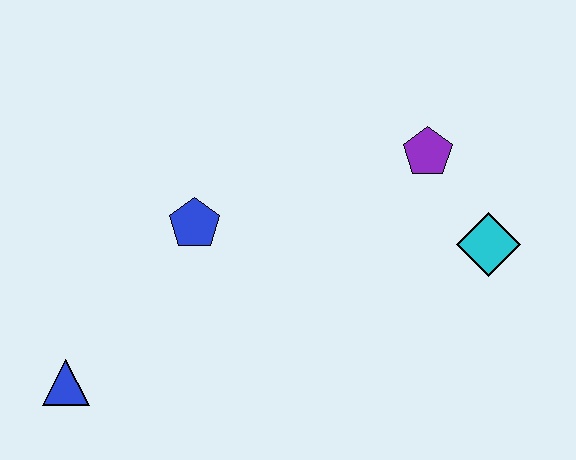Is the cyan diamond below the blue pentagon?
Yes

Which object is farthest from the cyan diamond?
The blue triangle is farthest from the cyan diamond.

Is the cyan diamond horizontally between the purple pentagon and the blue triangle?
No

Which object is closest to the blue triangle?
The blue pentagon is closest to the blue triangle.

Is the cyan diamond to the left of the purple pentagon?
No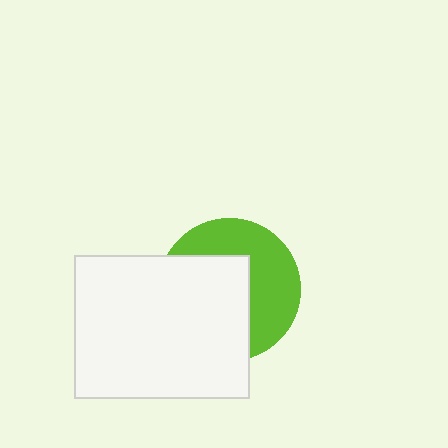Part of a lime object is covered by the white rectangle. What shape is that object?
It is a circle.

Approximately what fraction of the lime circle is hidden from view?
Roughly 53% of the lime circle is hidden behind the white rectangle.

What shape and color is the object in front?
The object in front is a white rectangle.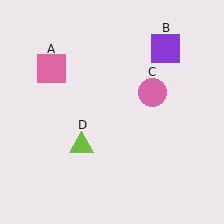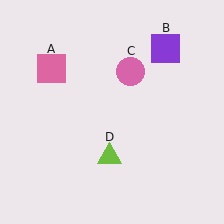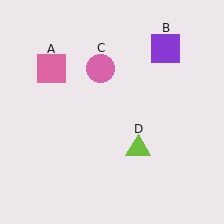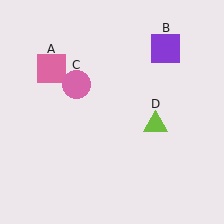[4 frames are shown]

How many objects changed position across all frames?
2 objects changed position: pink circle (object C), lime triangle (object D).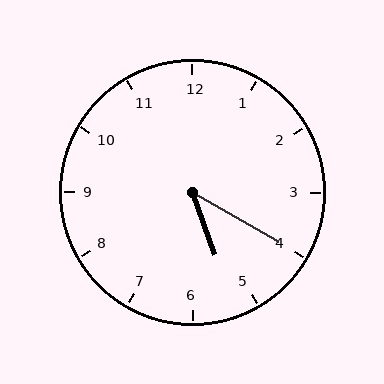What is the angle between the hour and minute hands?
Approximately 40 degrees.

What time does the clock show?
5:20.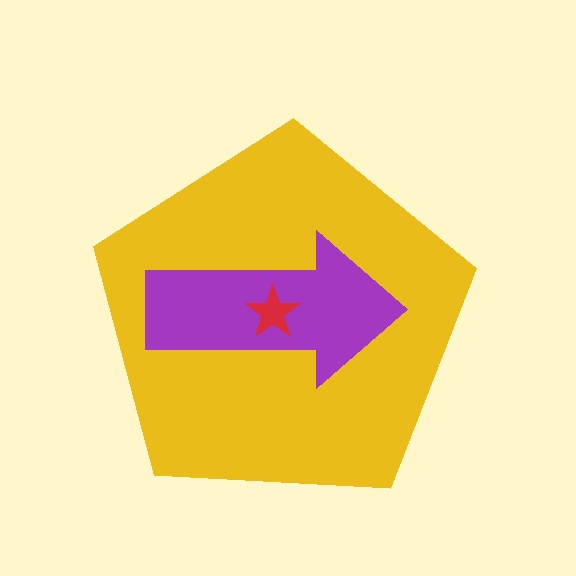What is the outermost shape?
The yellow pentagon.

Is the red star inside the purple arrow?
Yes.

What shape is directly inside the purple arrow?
The red star.